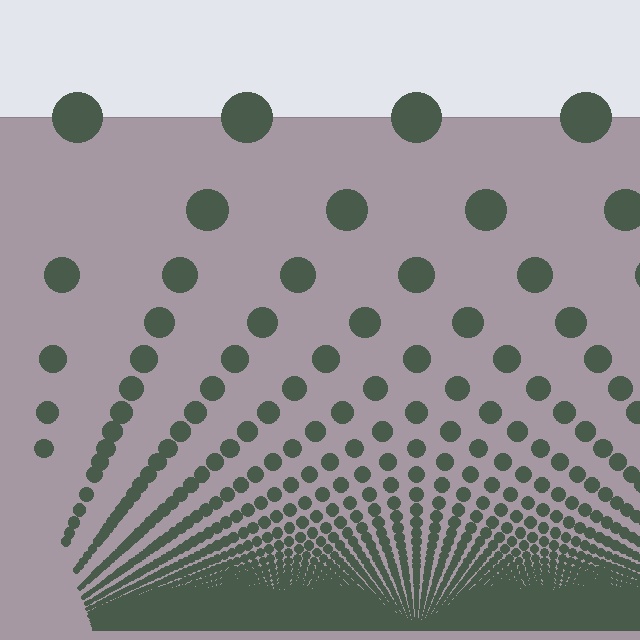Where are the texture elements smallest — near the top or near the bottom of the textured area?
Near the bottom.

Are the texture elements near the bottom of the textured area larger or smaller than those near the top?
Smaller. The gradient is inverted — elements near the bottom are smaller and denser.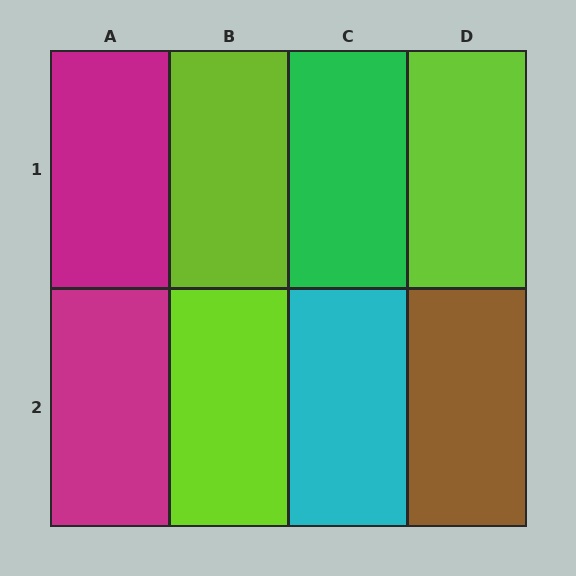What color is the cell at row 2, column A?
Magenta.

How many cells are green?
1 cell is green.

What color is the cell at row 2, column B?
Lime.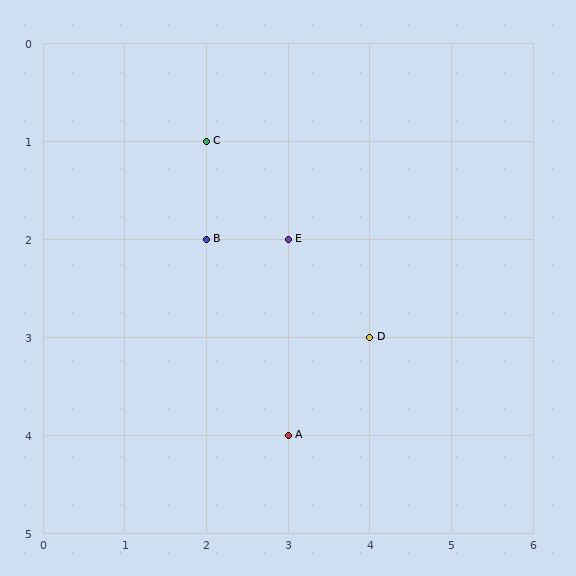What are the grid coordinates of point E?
Point E is at grid coordinates (3, 2).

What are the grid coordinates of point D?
Point D is at grid coordinates (4, 3).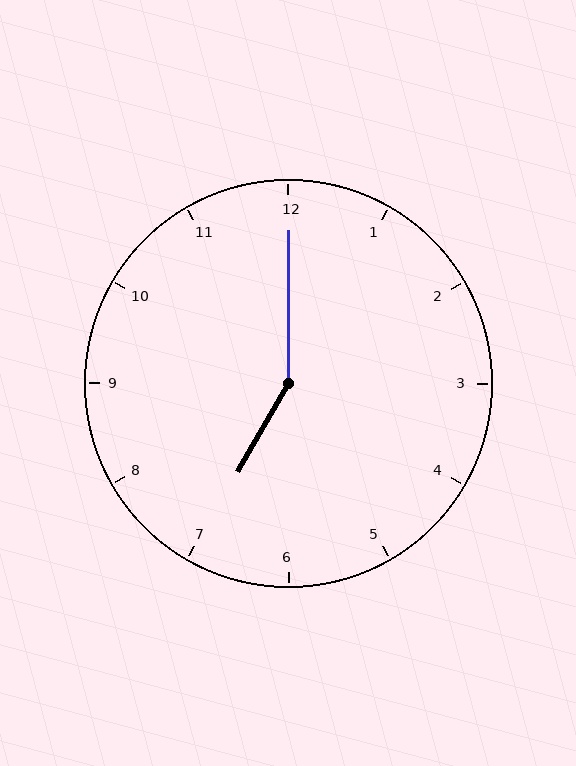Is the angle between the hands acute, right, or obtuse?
It is obtuse.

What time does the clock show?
7:00.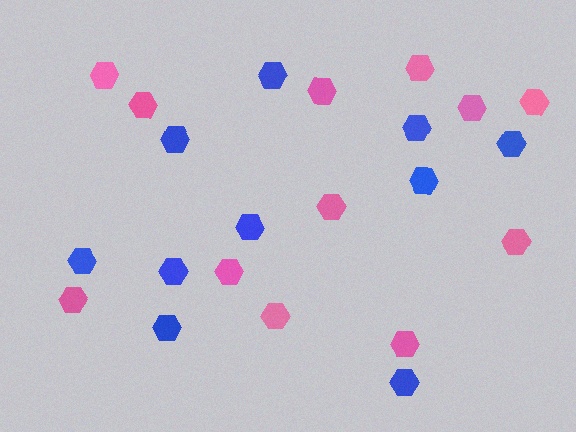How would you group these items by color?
There are 2 groups: one group of pink hexagons (12) and one group of blue hexagons (10).